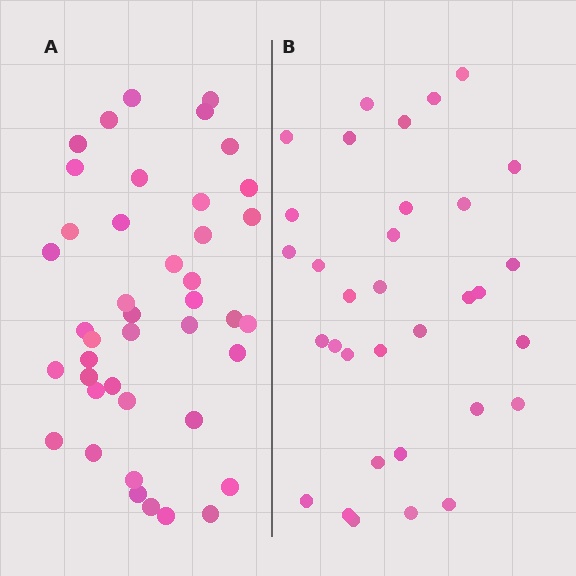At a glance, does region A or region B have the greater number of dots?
Region A (the left region) has more dots.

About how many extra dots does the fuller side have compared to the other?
Region A has roughly 8 or so more dots than region B.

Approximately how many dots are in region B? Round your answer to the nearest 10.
About 30 dots. (The exact count is 33, which rounds to 30.)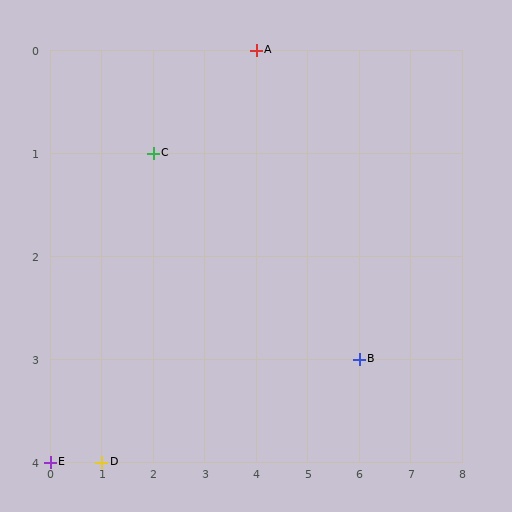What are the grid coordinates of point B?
Point B is at grid coordinates (6, 3).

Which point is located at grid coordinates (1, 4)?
Point D is at (1, 4).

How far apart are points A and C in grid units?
Points A and C are 2 columns and 1 row apart (about 2.2 grid units diagonally).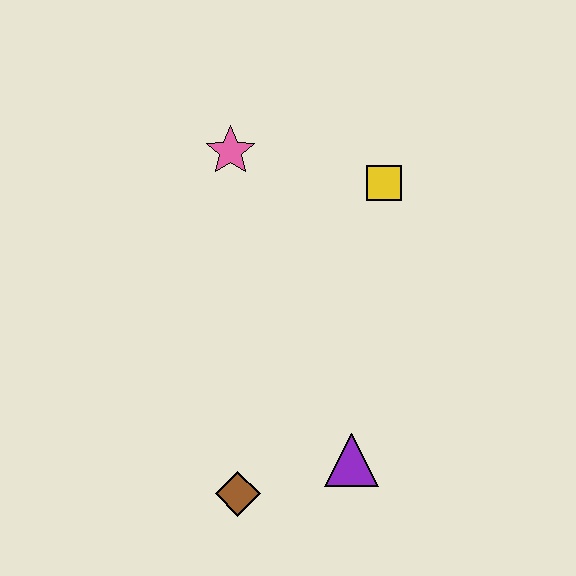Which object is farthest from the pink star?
The brown diamond is farthest from the pink star.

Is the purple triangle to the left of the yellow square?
Yes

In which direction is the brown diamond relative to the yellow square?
The brown diamond is below the yellow square.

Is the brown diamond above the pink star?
No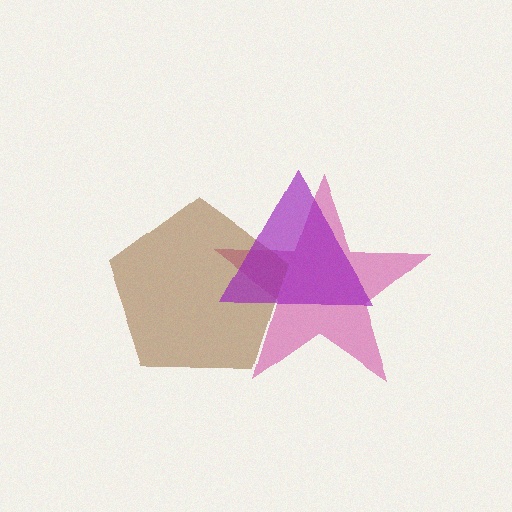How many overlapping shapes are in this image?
There are 3 overlapping shapes in the image.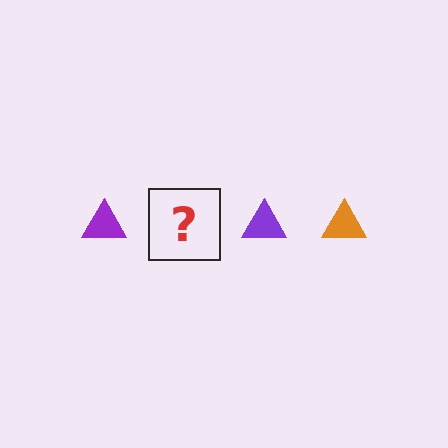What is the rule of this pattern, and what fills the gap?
The rule is that the pattern cycles through purple, orange triangles. The gap should be filled with an orange triangle.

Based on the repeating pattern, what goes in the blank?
The blank should be an orange triangle.